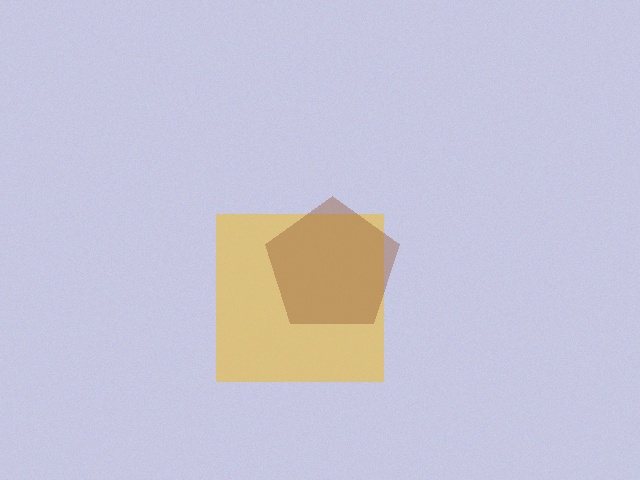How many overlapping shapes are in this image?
There are 2 overlapping shapes in the image.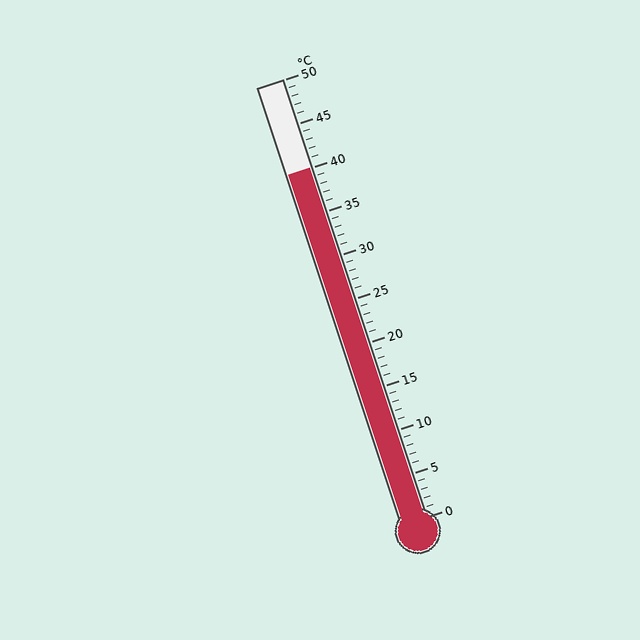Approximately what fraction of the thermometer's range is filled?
The thermometer is filled to approximately 80% of its range.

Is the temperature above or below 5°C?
The temperature is above 5°C.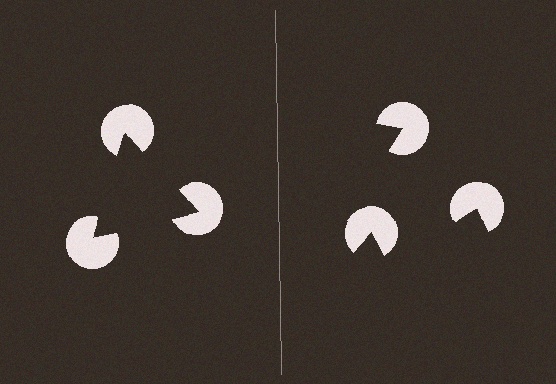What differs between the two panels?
The pac-man discs are positioned identically on both sides; only the wedge orientations differ. On the left they align to a triangle; on the right they are misaligned.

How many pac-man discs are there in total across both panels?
6 — 3 on each side.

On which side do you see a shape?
An illusory triangle appears on the left side. On the right side the wedge cuts are rotated, so no coherent shape forms.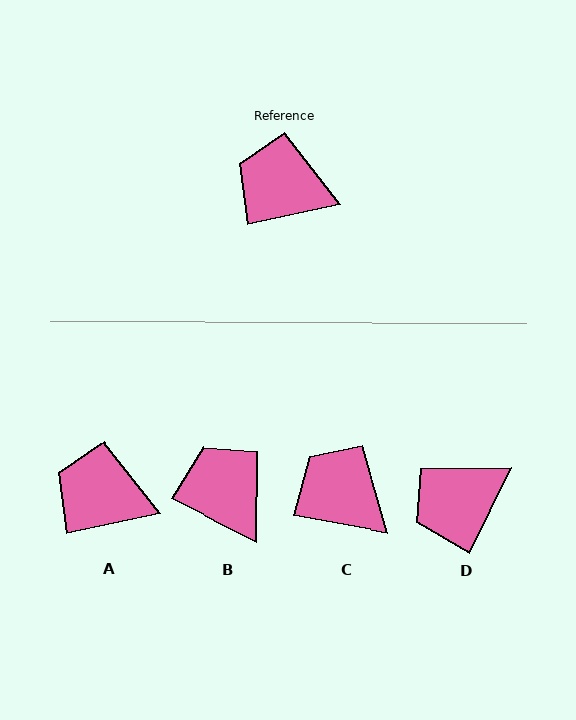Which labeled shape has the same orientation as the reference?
A.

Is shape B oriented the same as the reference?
No, it is off by about 39 degrees.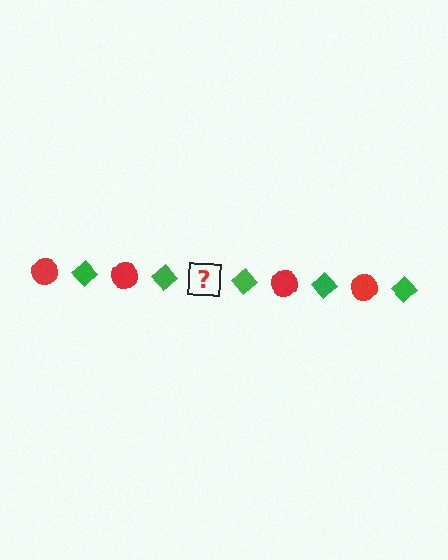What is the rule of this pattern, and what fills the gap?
The rule is that the pattern alternates between red circle and green diamond. The gap should be filled with a red circle.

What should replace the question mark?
The question mark should be replaced with a red circle.